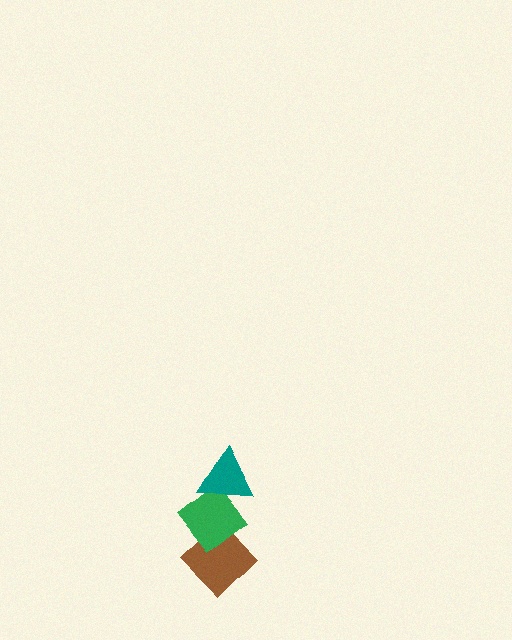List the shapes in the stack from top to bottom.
From top to bottom: the teal triangle, the green diamond, the brown diamond.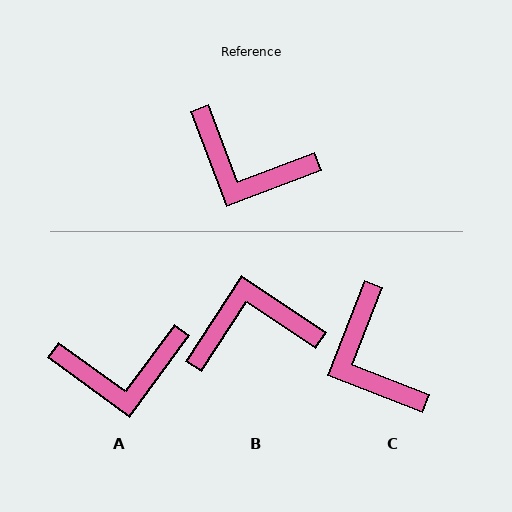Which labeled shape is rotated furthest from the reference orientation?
B, about 144 degrees away.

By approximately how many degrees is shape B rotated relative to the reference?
Approximately 144 degrees clockwise.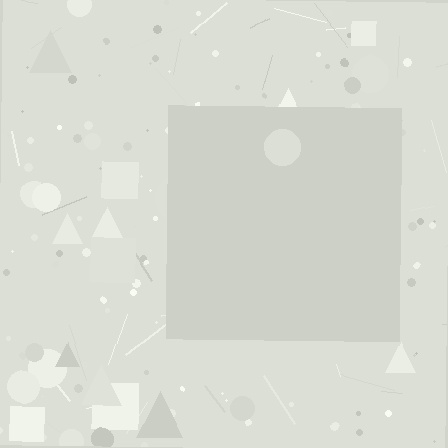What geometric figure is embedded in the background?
A square is embedded in the background.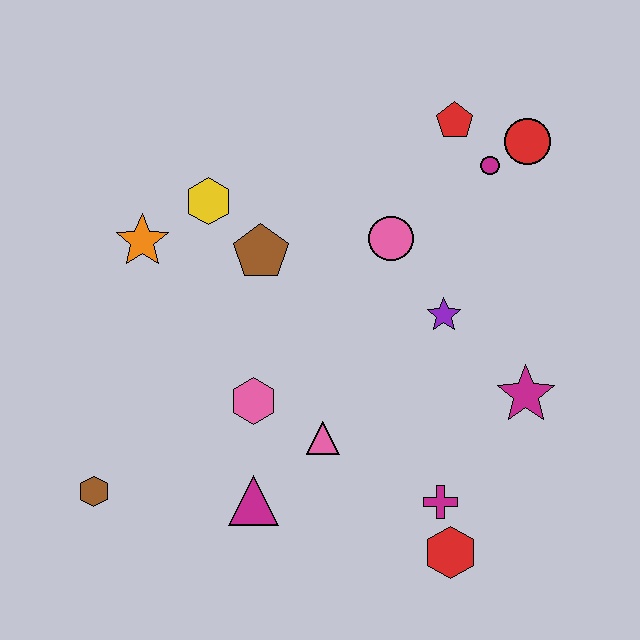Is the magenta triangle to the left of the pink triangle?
Yes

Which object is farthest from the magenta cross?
The orange star is farthest from the magenta cross.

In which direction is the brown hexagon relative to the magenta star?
The brown hexagon is to the left of the magenta star.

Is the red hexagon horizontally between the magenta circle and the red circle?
No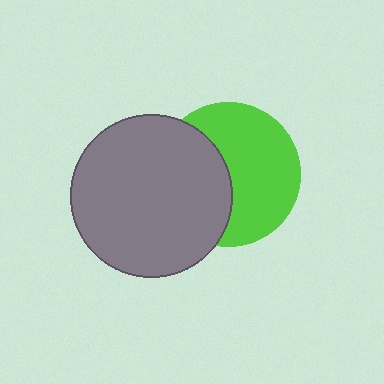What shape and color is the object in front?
The object in front is a gray circle.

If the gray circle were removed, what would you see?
You would see the complete lime circle.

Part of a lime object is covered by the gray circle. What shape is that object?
It is a circle.